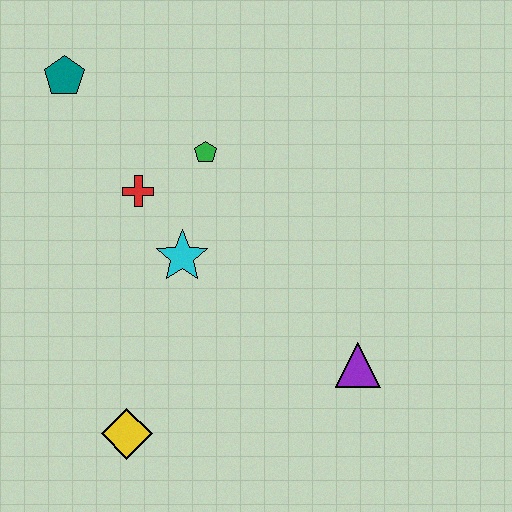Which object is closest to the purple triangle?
The cyan star is closest to the purple triangle.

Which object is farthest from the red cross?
The purple triangle is farthest from the red cross.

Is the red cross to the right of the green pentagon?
No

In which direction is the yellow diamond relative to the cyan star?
The yellow diamond is below the cyan star.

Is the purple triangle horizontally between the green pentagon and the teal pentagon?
No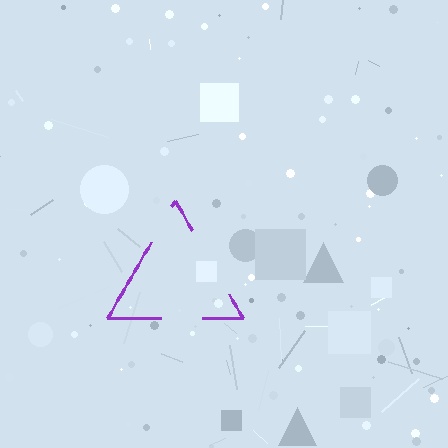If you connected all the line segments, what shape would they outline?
They would outline a triangle.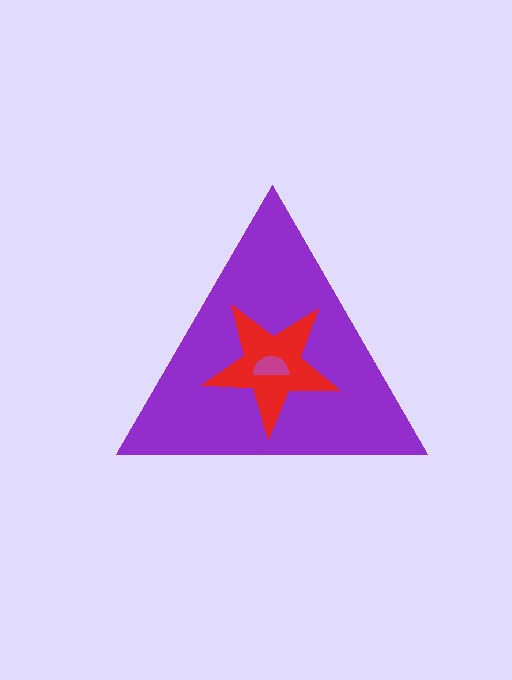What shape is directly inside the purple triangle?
The red star.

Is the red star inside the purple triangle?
Yes.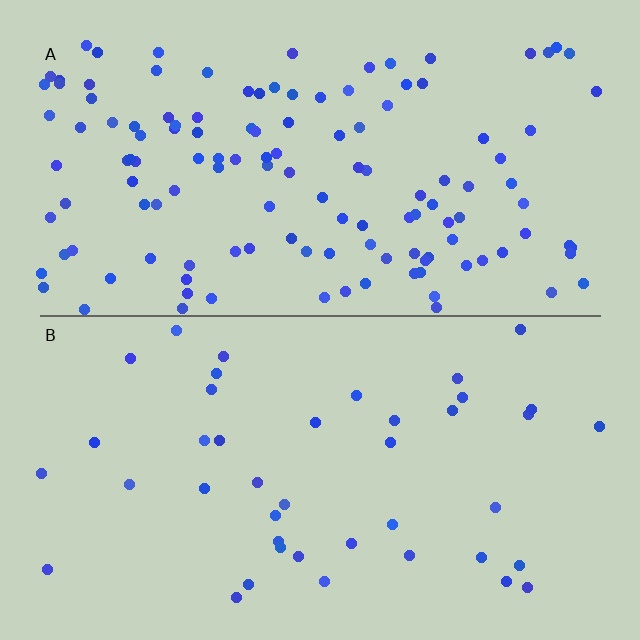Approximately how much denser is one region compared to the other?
Approximately 3.1× — region A over region B.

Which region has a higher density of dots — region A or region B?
A (the top).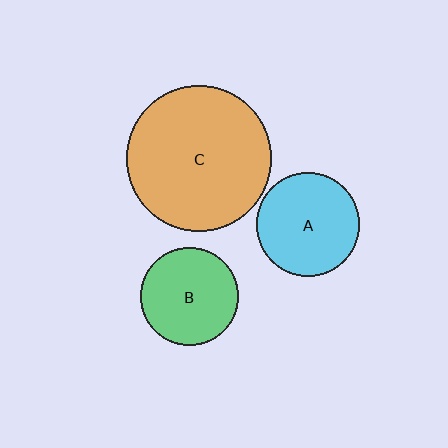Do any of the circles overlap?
No, none of the circles overlap.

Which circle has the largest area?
Circle C (orange).